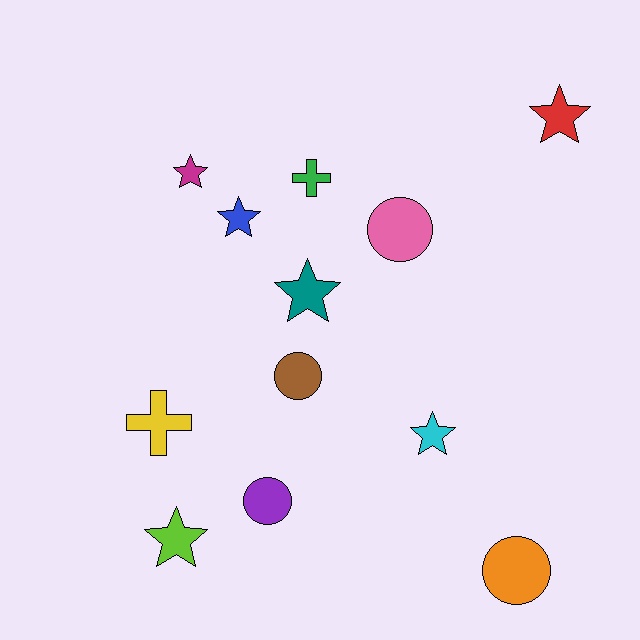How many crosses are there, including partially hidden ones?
There are 2 crosses.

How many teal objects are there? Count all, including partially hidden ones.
There is 1 teal object.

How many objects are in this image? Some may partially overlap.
There are 12 objects.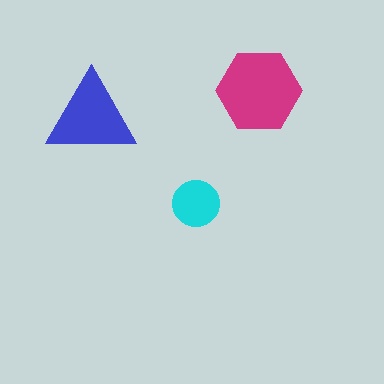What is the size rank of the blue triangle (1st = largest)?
2nd.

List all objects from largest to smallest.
The magenta hexagon, the blue triangle, the cyan circle.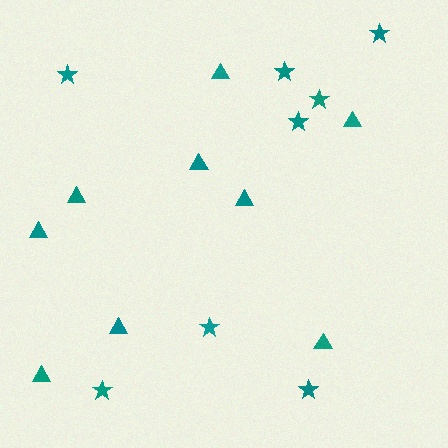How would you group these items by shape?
There are 2 groups: one group of triangles (9) and one group of stars (8).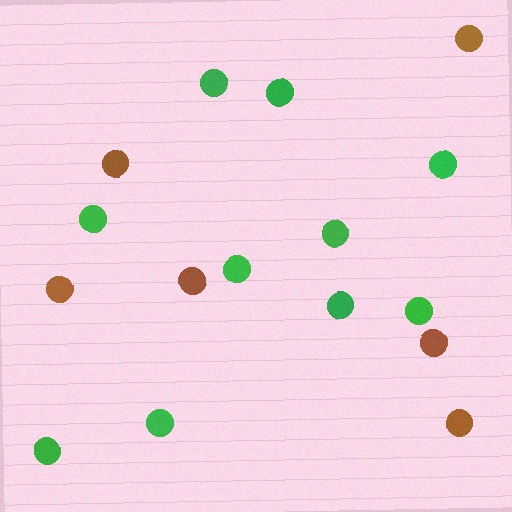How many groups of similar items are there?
There are 2 groups: one group of green circles (10) and one group of brown circles (6).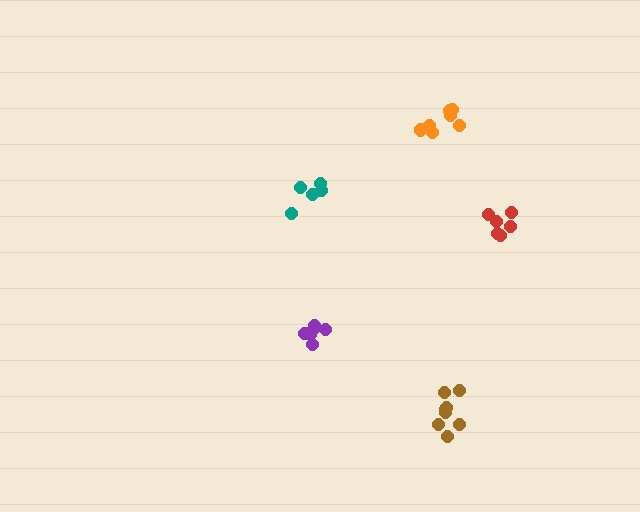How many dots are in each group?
Group 1: 7 dots, Group 2: 6 dots, Group 3: 8 dots, Group 4: 7 dots, Group 5: 5 dots (33 total).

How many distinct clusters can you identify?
There are 5 distinct clusters.